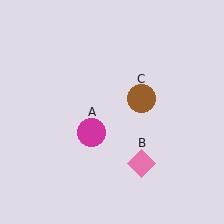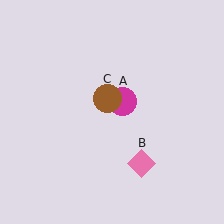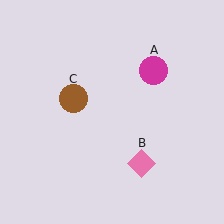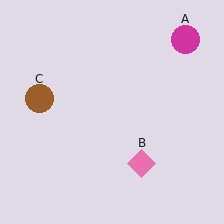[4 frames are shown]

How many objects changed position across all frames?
2 objects changed position: magenta circle (object A), brown circle (object C).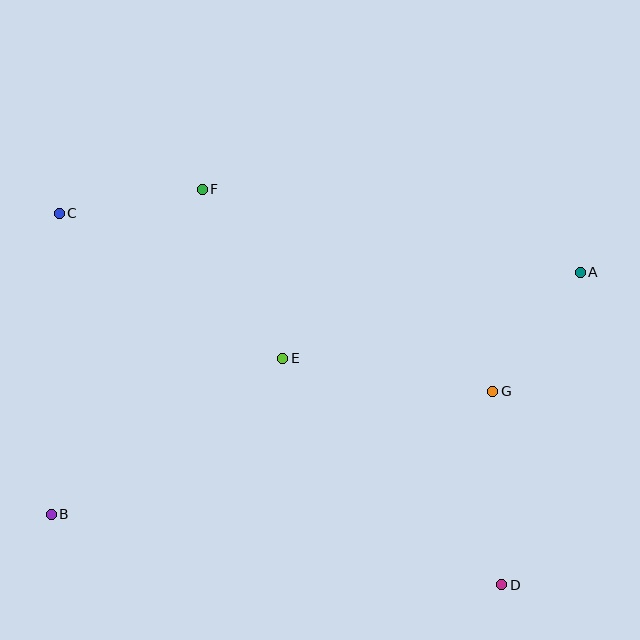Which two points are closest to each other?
Points C and F are closest to each other.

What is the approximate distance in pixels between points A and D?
The distance between A and D is approximately 322 pixels.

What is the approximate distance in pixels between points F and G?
The distance between F and G is approximately 353 pixels.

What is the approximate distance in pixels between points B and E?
The distance between B and E is approximately 279 pixels.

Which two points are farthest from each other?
Points A and B are farthest from each other.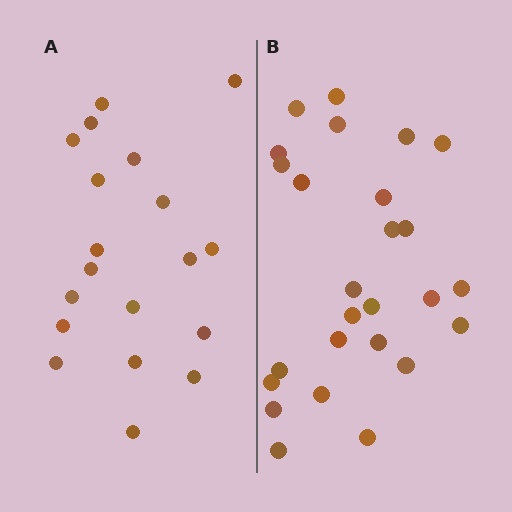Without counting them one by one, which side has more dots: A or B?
Region B (the right region) has more dots.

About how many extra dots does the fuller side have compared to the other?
Region B has roughly 8 or so more dots than region A.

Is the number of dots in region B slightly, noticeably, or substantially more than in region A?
Region B has noticeably more, but not dramatically so. The ratio is roughly 1.4 to 1.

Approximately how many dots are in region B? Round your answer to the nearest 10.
About 30 dots. (The exact count is 26, which rounds to 30.)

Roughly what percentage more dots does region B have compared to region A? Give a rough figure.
About 35% more.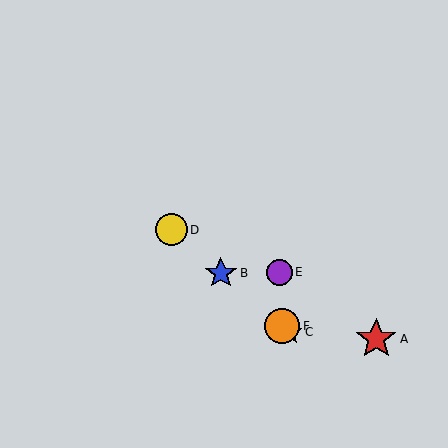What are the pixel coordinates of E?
Object E is at (280, 272).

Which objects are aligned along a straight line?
Objects B, C, D, F are aligned along a straight line.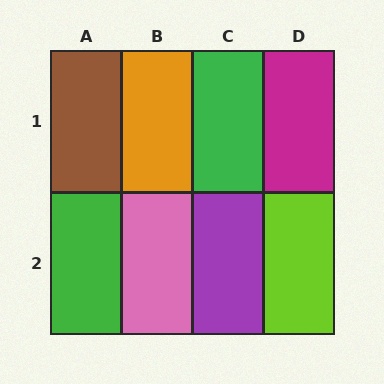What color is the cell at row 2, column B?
Pink.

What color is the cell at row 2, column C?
Purple.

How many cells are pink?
1 cell is pink.